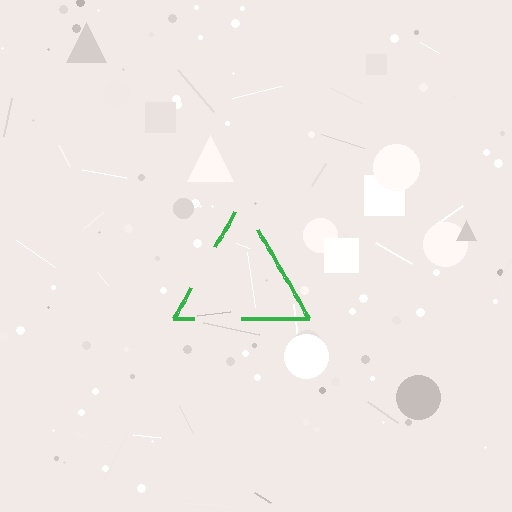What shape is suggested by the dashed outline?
The dashed outline suggests a triangle.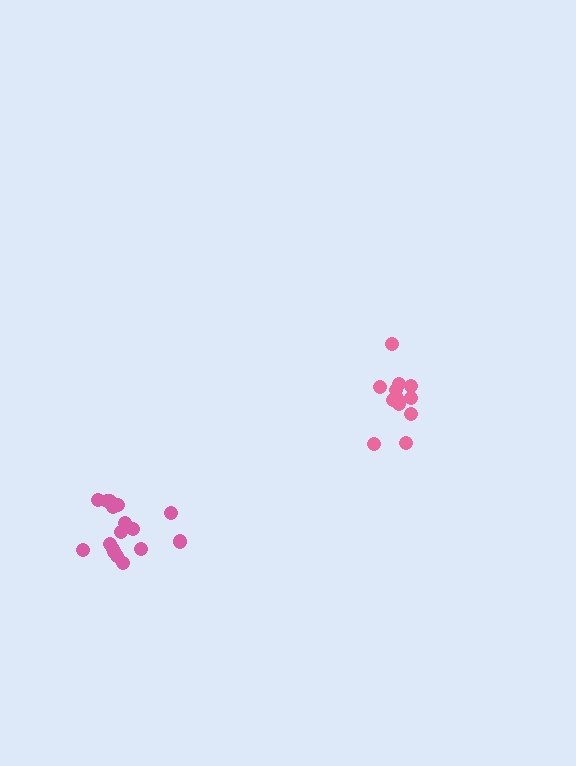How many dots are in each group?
Group 1: 13 dots, Group 2: 17 dots (30 total).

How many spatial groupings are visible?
There are 2 spatial groupings.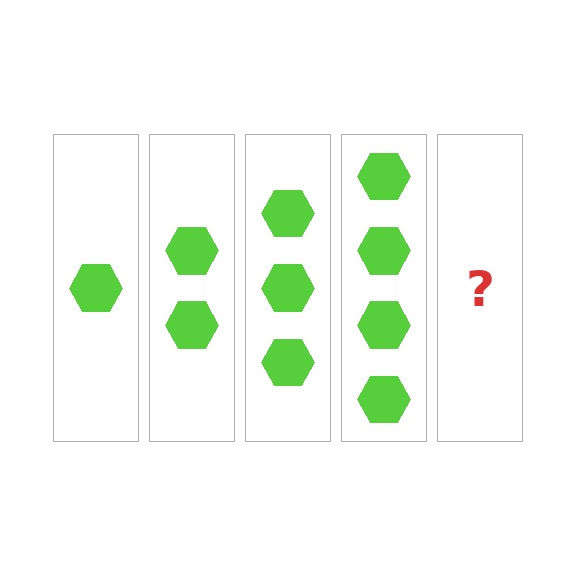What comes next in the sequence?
The next element should be 5 hexagons.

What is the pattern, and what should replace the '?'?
The pattern is that each step adds one more hexagon. The '?' should be 5 hexagons.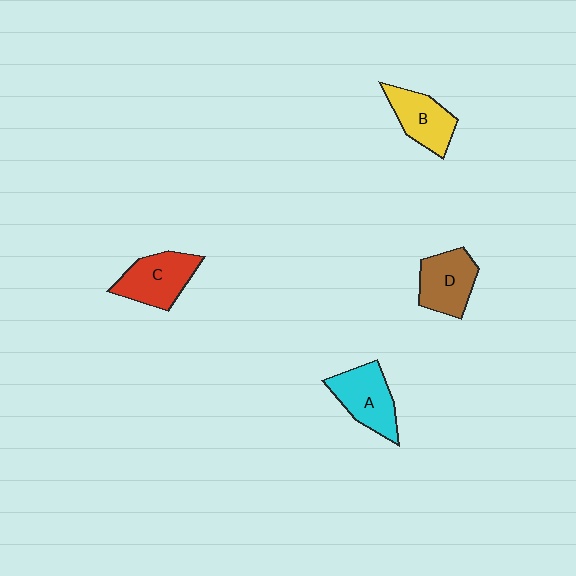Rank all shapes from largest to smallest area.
From largest to smallest: A (cyan), C (red), D (brown), B (yellow).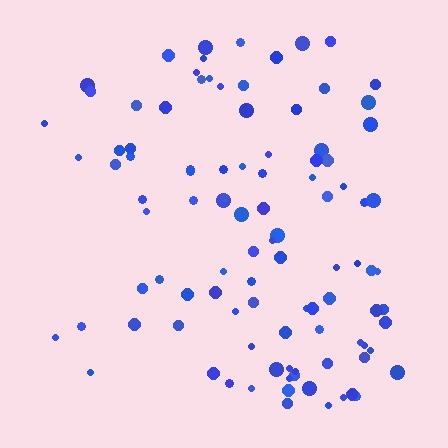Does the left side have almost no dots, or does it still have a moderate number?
Still a moderate number, just noticeably fewer than the right.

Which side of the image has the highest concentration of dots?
The right.